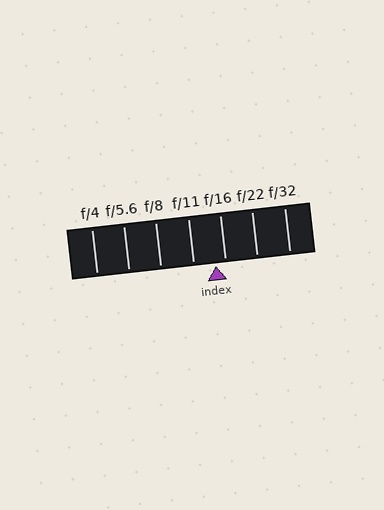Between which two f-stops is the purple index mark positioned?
The index mark is between f/11 and f/16.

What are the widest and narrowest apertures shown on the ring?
The widest aperture shown is f/4 and the narrowest is f/32.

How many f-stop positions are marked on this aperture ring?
There are 7 f-stop positions marked.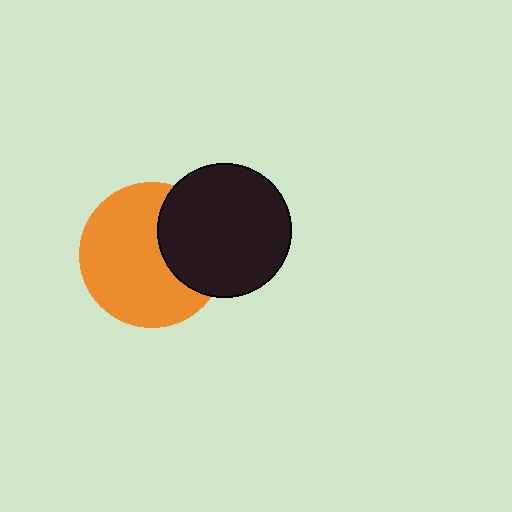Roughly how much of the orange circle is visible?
Most of it is visible (roughly 68%).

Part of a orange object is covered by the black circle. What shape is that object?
It is a circle.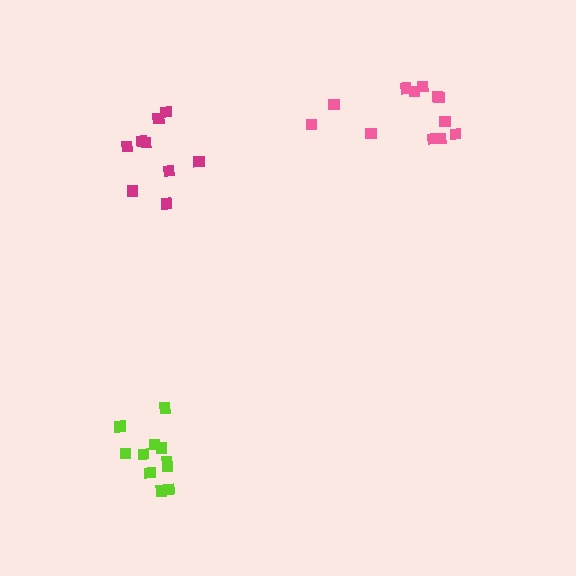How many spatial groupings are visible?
There are 3 spatial groupings.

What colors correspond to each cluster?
The clusters are colored: lime, pink, magenta.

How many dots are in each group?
Group 1: 11 dots, Group 2: 12 dots, Group 3: 9 dots (32 total).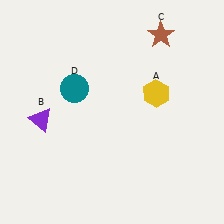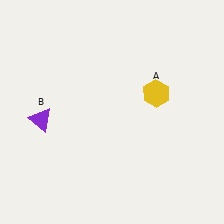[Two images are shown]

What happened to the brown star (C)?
The brown star (C) was removed in Image 2. It was in the top-right area of Image 1.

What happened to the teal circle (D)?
The teal circle (D) was removed in Image 2. It was in the top-left area of Image 1.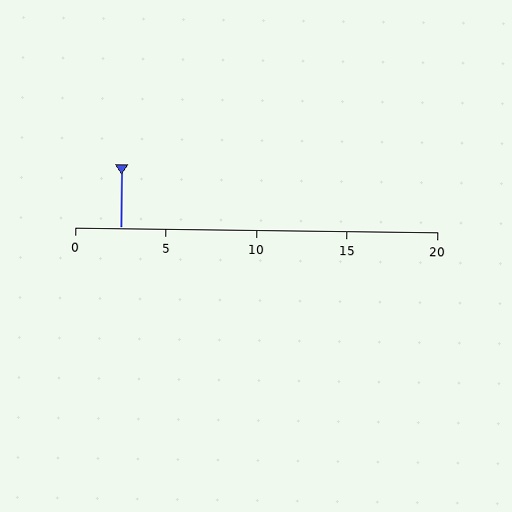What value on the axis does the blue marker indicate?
The marker indicates approximately 2.5.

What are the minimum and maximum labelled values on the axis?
The axis runs from 0 to 20.